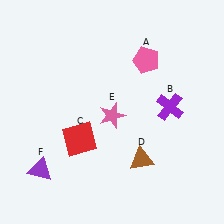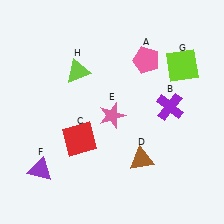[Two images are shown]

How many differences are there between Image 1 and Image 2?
There are 2 differences between the two images.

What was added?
A lime square (G), a lime triangle (H) were added in Image 2.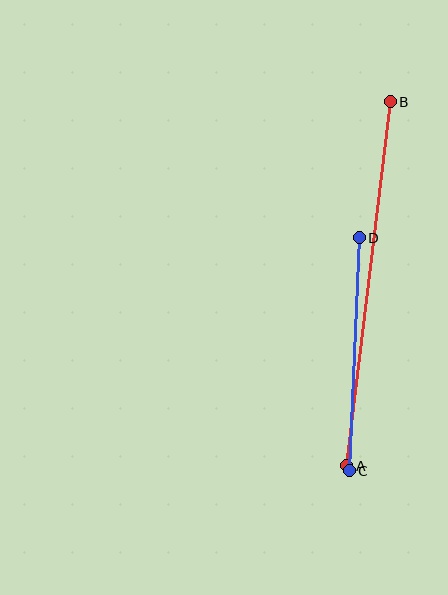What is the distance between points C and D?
The distance is approximately 233 pixels.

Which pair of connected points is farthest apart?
Points A and B are farthest apart.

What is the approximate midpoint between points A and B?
The midpoint is at approximately (369, 284) pixels.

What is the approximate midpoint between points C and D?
The midpoint is at approximately (354, 354) pixels.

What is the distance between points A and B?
The distance is approximately 367 pixels.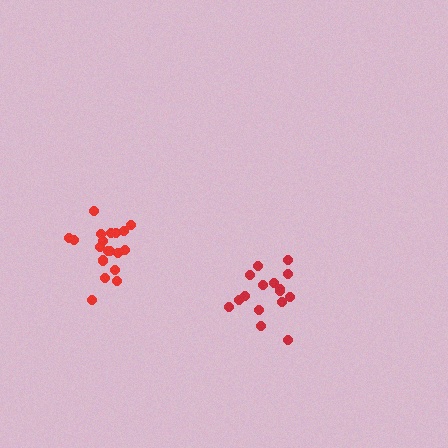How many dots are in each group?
Group 1: 16 dots, Group 2: 19 dots (35 total).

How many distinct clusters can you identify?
There are 2 distinct clusters.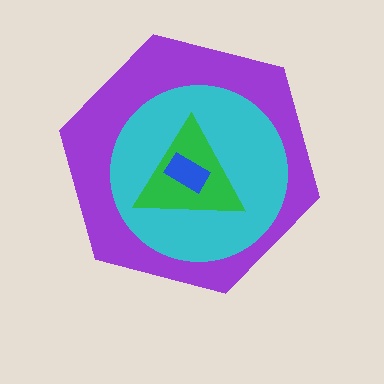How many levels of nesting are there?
4.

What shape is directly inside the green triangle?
The blue rectangle.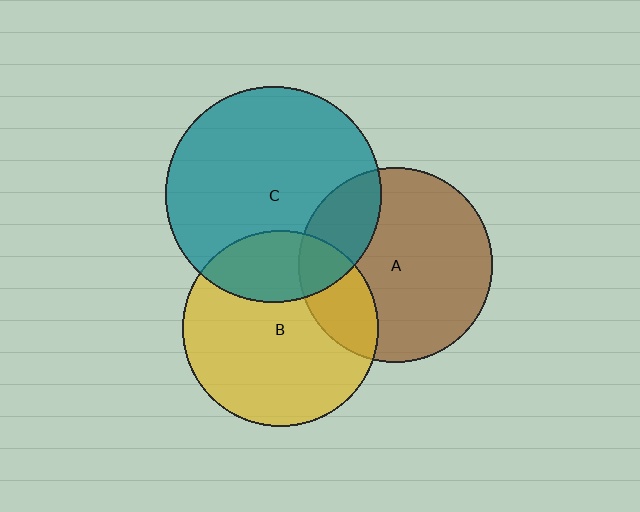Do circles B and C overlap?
Yes.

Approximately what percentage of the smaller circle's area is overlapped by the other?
Approximately 25%.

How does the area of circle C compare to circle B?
Approximately 1.2 times.